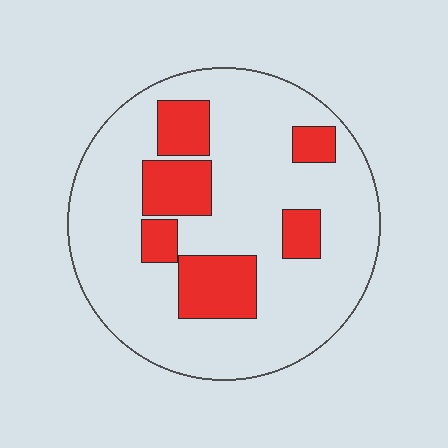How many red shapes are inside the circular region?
6.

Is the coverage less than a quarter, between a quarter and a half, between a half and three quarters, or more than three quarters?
Less than a quarter.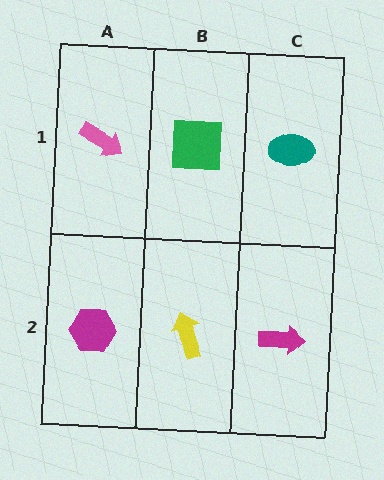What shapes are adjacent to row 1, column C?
A magenta arrow (row 2, column C), a green square (row 1, column B).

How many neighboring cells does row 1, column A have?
2.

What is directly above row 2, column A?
A pink arrow.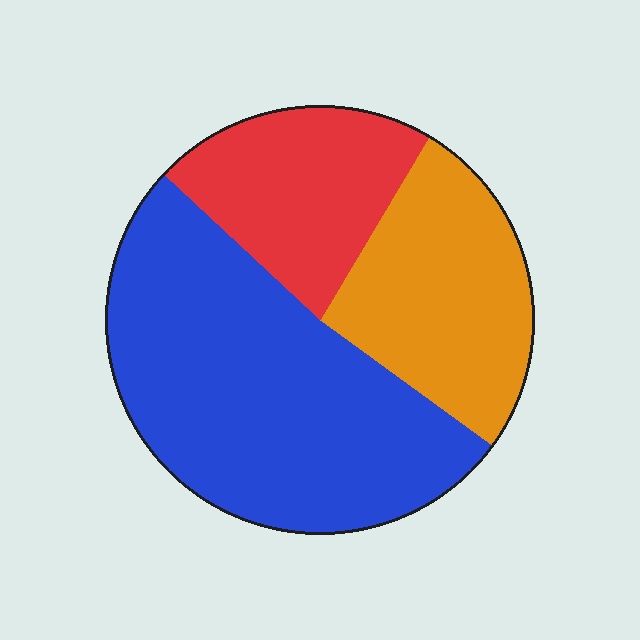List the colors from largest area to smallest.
From largest to smallest: blue, orange, red.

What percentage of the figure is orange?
Orange covers 26% of the figure.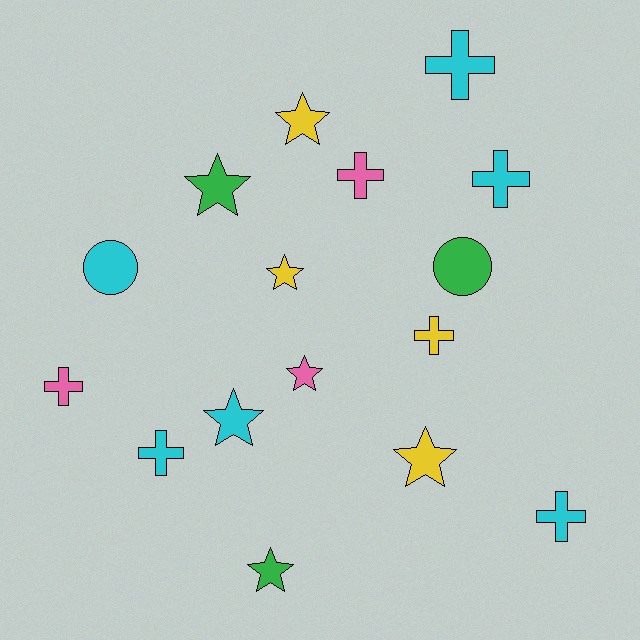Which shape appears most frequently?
Cross, with 7 objects.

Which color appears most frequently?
Cyan, with 6 objects.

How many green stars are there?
There are 2 green stars.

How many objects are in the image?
There are 16 objects.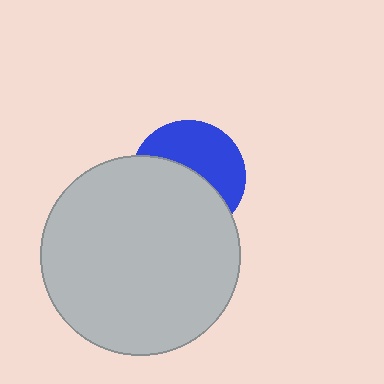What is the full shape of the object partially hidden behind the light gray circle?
The partially hidden object is a blue circle.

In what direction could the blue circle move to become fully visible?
The blue circle could move up. That would shift it out from behind the light gray circle entirely.